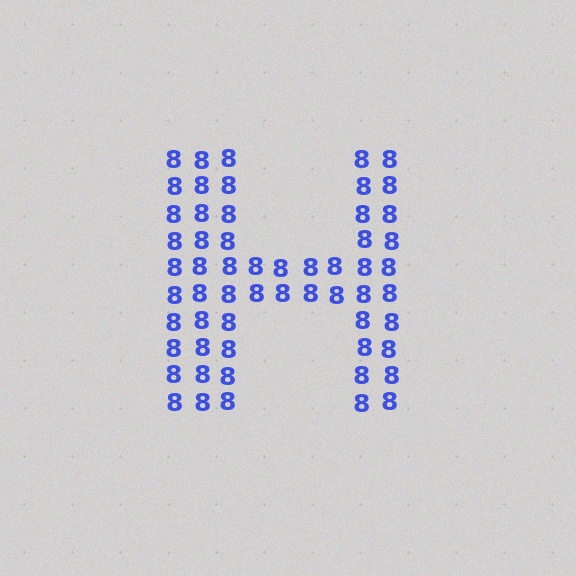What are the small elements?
The small elements are digit 8's.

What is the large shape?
The large shape is the letter H.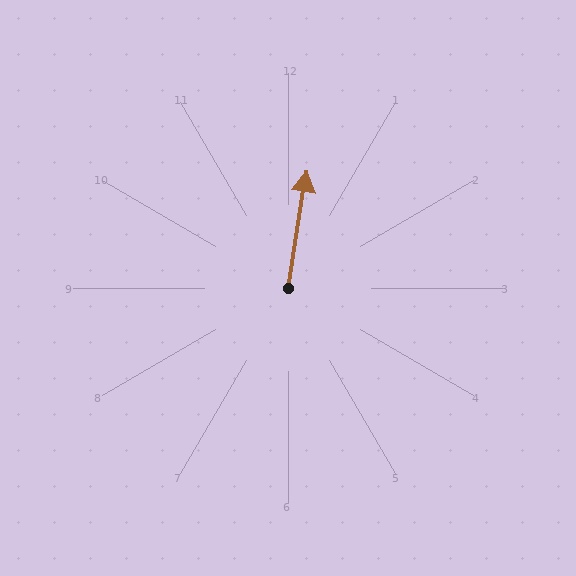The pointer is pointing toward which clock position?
Roughly 12 o'clock.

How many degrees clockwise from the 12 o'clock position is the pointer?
Approximately 9 degrees.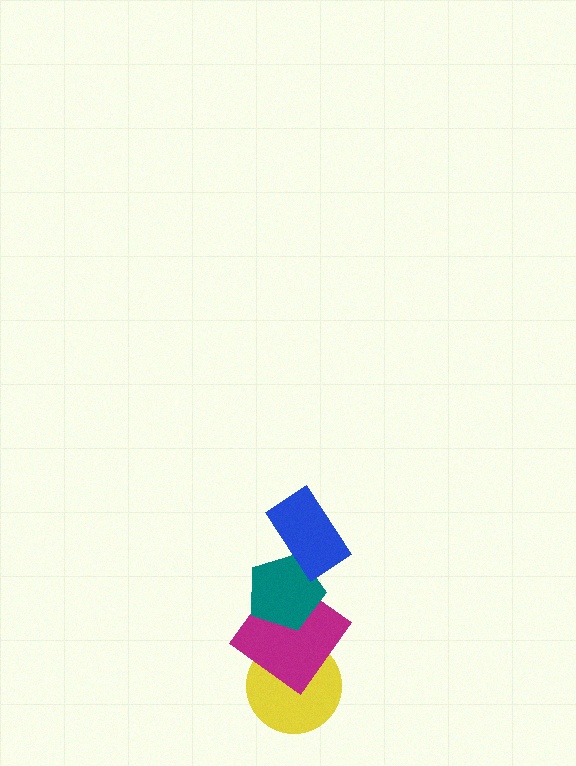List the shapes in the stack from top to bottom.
From top to bottom: the blue rectangle, the teal pentagon, the magenta diamond, the yellow circle.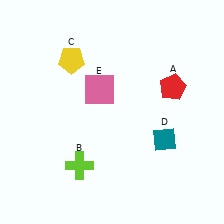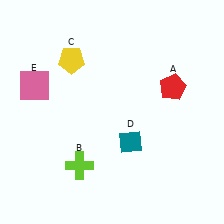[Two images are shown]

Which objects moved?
The objects that moved are: the teal diamond (D), the pink square (E).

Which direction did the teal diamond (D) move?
The teal diamond (D) moved left.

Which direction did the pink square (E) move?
The pink square (E) moved left.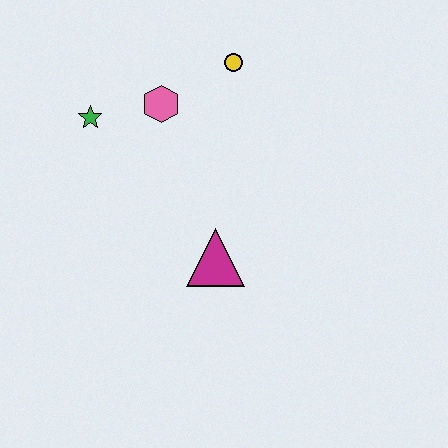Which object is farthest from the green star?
The magenta triangle is farthest from the green star.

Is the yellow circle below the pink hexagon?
No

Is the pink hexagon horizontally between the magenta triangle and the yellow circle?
No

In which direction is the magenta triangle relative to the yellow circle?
The magenta triangle is below the yellow circle.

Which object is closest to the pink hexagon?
The green star is closest to the pink hexagon.